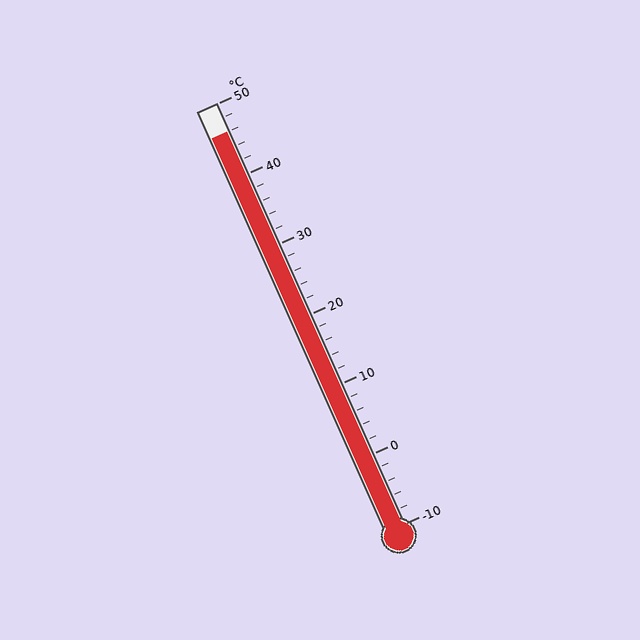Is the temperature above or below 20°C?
The temperature is above 20°C.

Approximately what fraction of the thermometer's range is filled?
The thermometer is filled to approximately 95% of its range.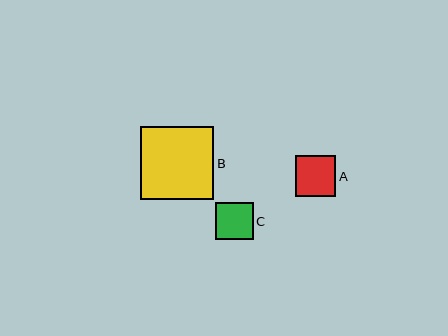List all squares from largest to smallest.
From largest to smallest: B, A, C.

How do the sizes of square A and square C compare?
Square A and square C are approximately the same size.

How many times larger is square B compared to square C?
Square B is approximately 1.9 times the size of square C.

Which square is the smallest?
Square C is the smallest with a size of approximately 38 pixels.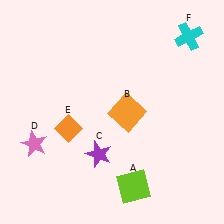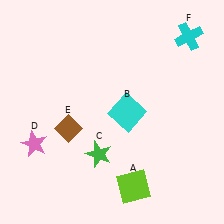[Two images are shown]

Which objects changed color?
B changed from orange to cyan. C changed from purple to green. E changed from orange to brown.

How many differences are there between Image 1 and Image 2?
There are 3 differences between the two images.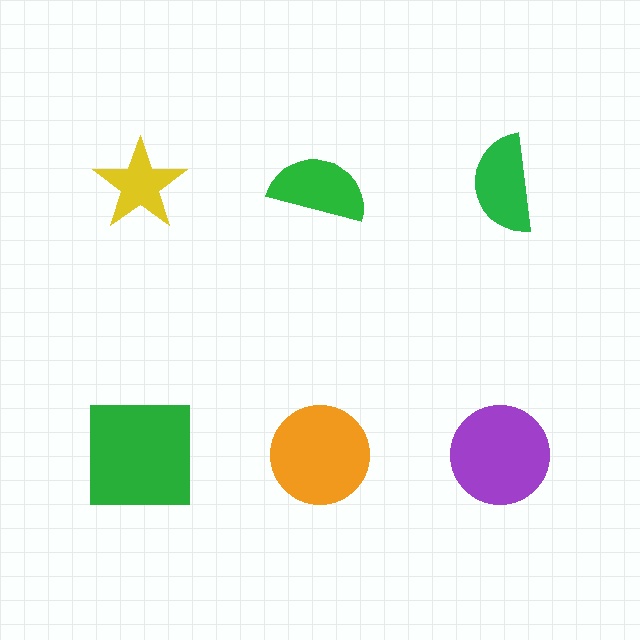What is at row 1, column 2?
A green semicircle.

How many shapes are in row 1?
3 shapes.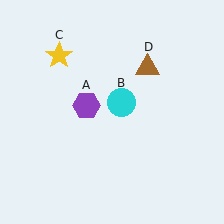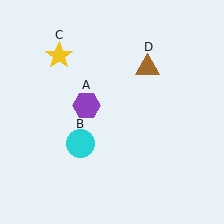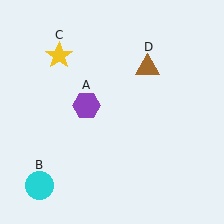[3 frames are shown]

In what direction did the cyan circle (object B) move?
The cyan circle (object B) moved down and to the left.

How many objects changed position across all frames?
1 object changed position: cyan circle (object B).